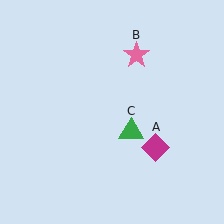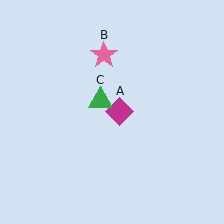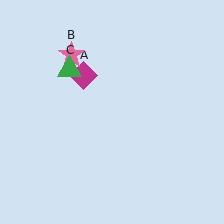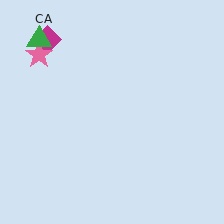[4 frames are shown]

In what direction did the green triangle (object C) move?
The green triangle (object C) moved up and to the left.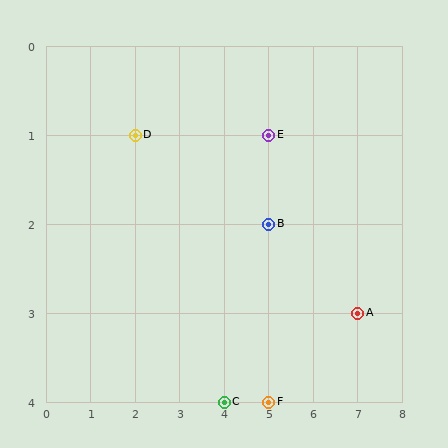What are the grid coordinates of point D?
Point D is at grid coordinates (2, 1).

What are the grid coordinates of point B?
Point B is at grid coordinates (5, 2).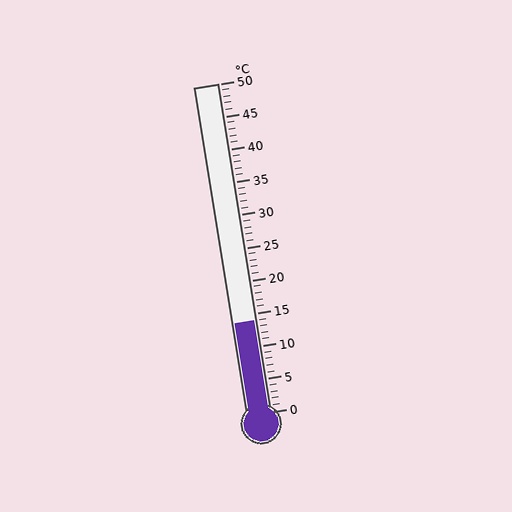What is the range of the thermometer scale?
The thermometer scale ranges from 0°C to 50°C.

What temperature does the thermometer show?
The thermometer shows approximately 14°C.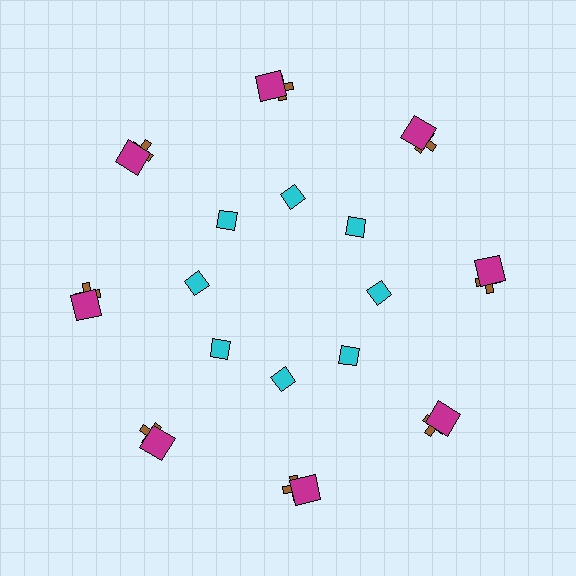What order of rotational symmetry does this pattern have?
This pattern has 8-fold rotational symmetry.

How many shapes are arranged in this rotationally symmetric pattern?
There are 24 shapes, arranged in 8 groups of 3.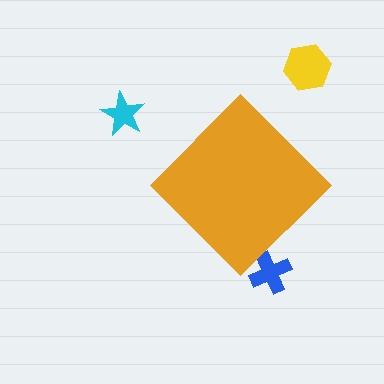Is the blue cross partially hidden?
Yes, the blue cross is partially hidden behind the orange diamond.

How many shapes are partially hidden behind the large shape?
1 shape is partially hidden.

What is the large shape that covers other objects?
An orange diamond.